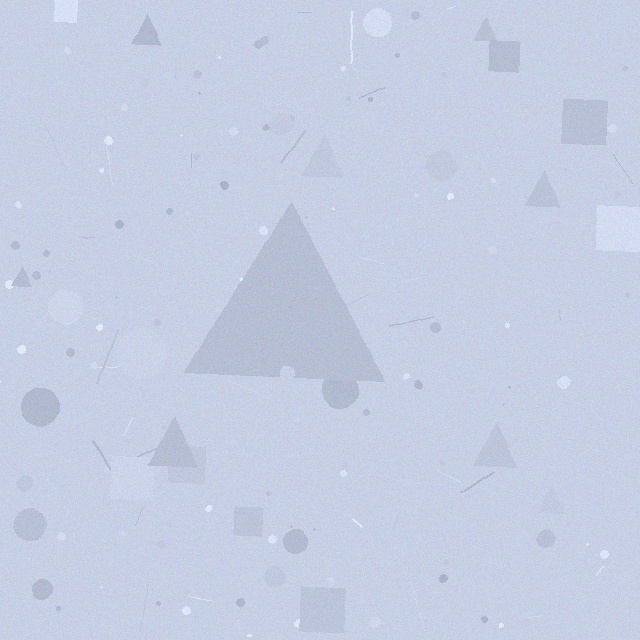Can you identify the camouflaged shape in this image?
The camouflaged shape is a triangle.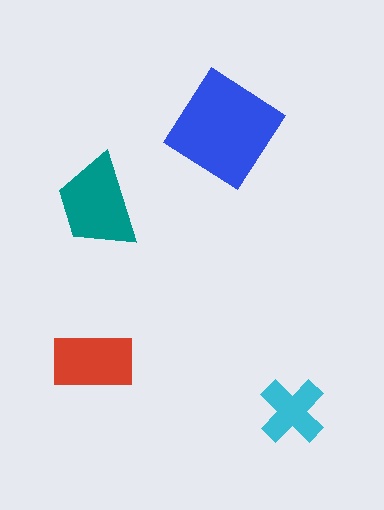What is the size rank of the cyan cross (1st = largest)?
4th.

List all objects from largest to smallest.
The blue diamond, the teal trapezoid, the red rectangle, the cyan cross.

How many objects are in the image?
There are 4 objects in the image.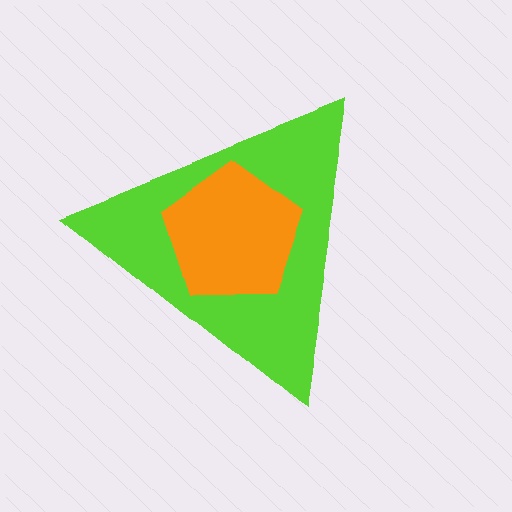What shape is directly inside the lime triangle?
The orange pentagon.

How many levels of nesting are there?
2.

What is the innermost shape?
The orange pentagon.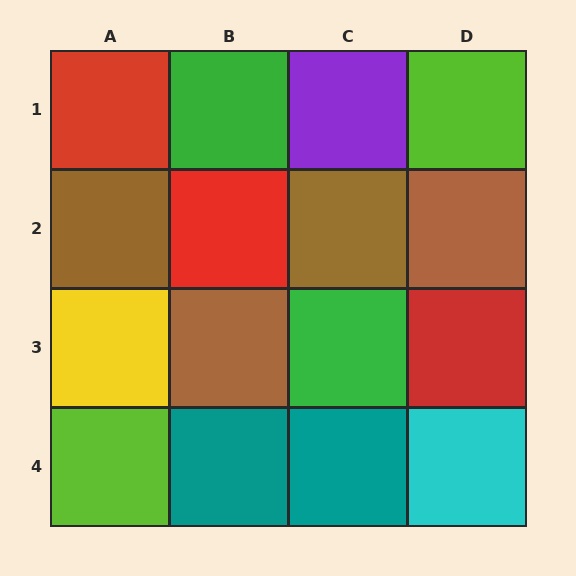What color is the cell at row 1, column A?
Red.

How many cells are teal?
2 cells are teal.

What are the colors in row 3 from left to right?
Yellow, brown, green, red.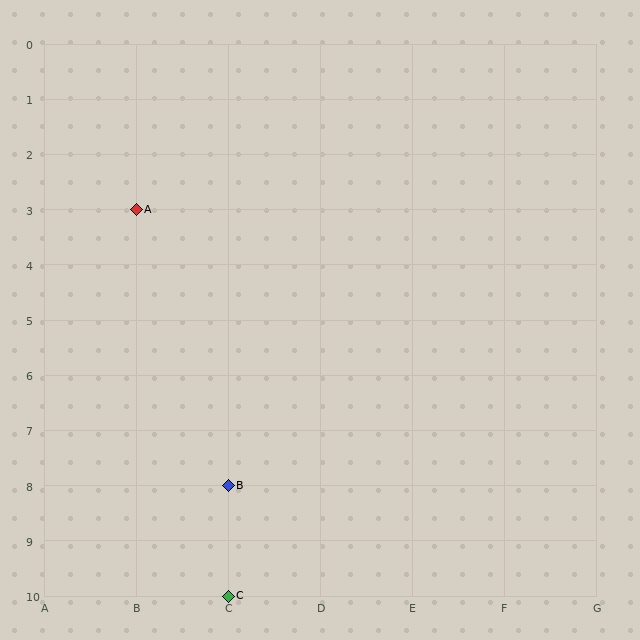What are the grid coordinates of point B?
Point B is at grid coordinates (C, 8).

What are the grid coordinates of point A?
Point A is at grid coordinates (B, 3).